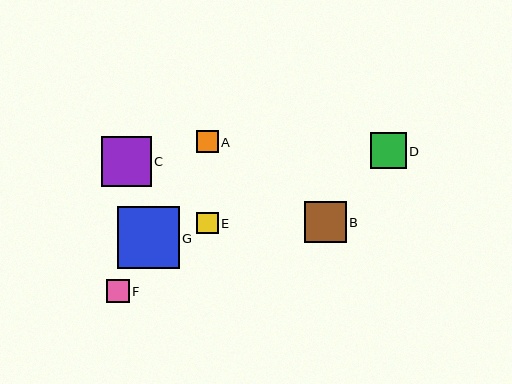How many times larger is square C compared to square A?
Square C is approximately 2.3 times the size of square A.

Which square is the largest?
Square G is the largest with a size of approximately 62 pixels.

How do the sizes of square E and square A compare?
Square E and square A are approximately the same size.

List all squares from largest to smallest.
From largest to smallest: G, C, B, D, F, E, A.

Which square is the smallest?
Square A is the smallest with a size of approximately 21 pixels.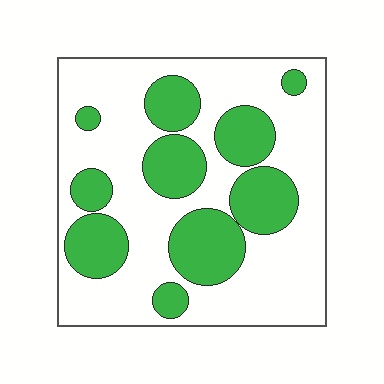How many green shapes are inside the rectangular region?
10.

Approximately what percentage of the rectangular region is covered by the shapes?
Approximately 35%.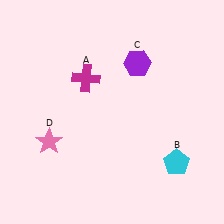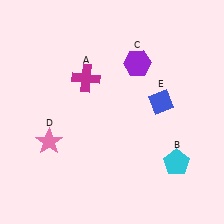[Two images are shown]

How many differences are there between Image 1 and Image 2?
There is 1 difference between the two images.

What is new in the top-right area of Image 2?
A blue diamond (E) was added in the top-right area of Image 2.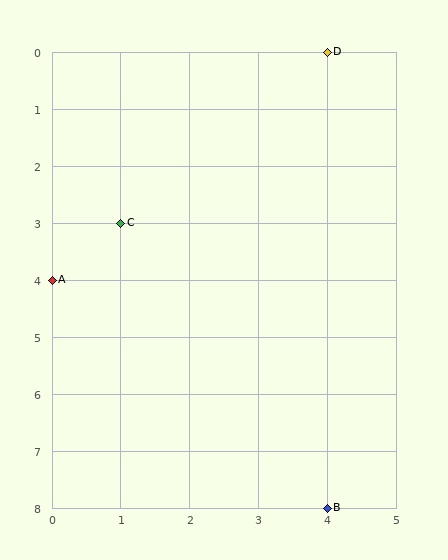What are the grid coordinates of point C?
Point C is at grid coordinates (1, 3).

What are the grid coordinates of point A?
Point A is at grid coordinates (0, 4).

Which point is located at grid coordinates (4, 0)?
Point D is at (4, 0).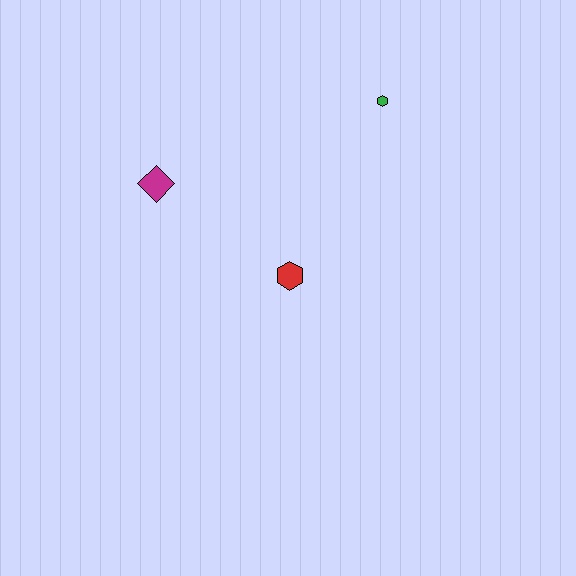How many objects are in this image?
There are 3 objects.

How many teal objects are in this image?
There are no teal objects.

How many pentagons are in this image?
There are no pentagons.